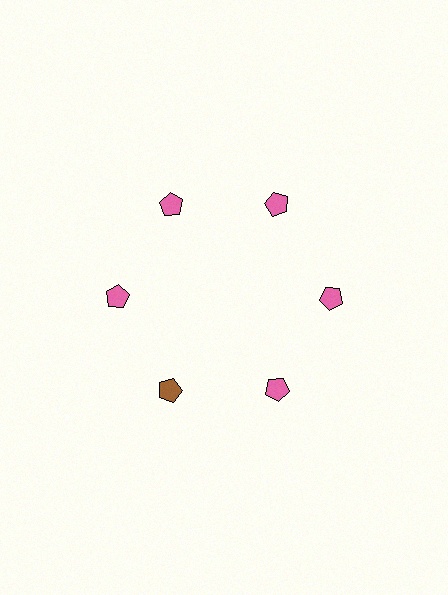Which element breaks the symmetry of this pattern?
The brown pentagon at roughly the 7 o'clock position breaks the symmetry. All other shapes are pink pentagons.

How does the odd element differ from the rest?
It has a different color: brown instead of pink.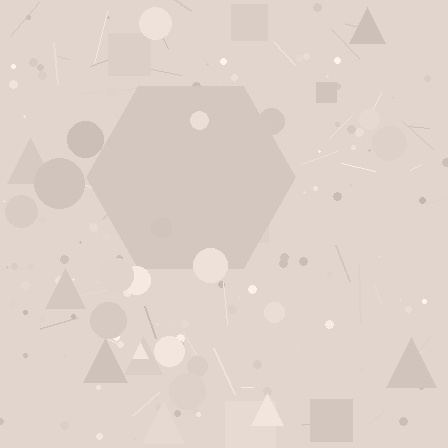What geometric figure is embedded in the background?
A hexagon is embedded in the background.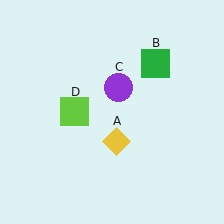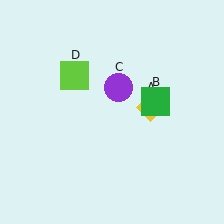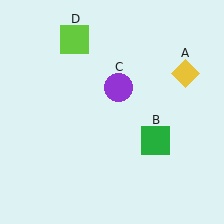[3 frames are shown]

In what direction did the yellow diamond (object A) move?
The yellow diamond (object A) moved up and to the right.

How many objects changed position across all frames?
3 objects changed position: yellow diamond (object A), green square (object B), lime square (object D).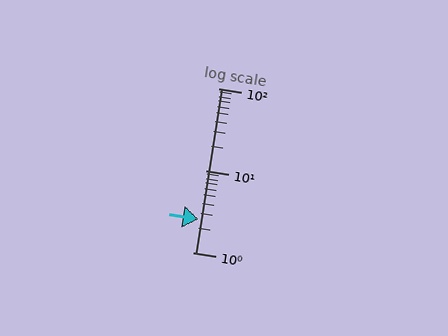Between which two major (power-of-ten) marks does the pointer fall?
The pointer is between 1 and 10.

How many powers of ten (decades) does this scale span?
The scale spans 2 decades, from 1 to 100.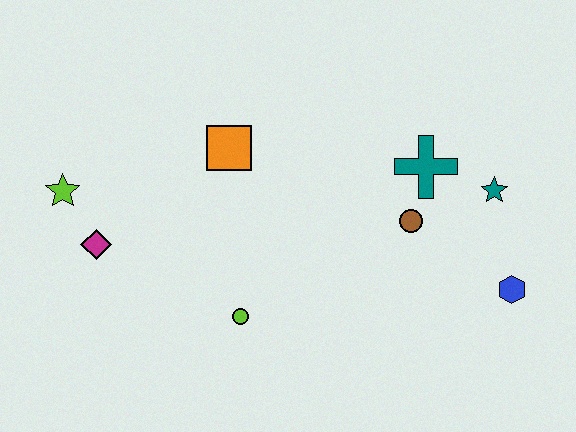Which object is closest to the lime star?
The magenta diamond is closest to the lime star.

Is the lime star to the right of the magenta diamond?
No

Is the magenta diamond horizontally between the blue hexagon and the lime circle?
No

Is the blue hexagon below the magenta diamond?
Yes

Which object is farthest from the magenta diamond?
The blue hexagon is farthest from the magenta diamond.